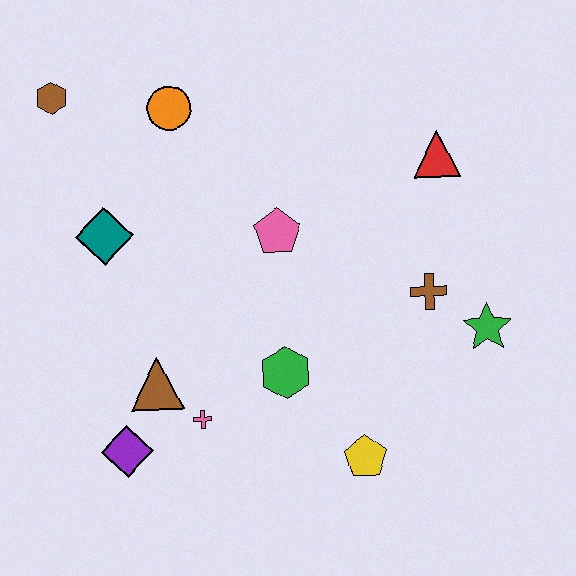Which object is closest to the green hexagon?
The pink cross is closest to the green hexagon.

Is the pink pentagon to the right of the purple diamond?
Yes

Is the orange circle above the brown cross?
Yes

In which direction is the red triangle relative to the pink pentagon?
The red triangle is to the right of the pink pentagon.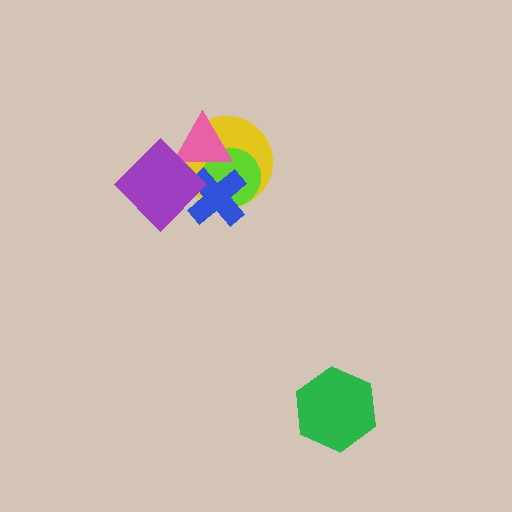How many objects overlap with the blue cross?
4 objects overlap with the blue cross.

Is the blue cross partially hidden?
Yes, it is partially covered by another shape.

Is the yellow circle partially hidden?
Yes, it is partially covered by another shape.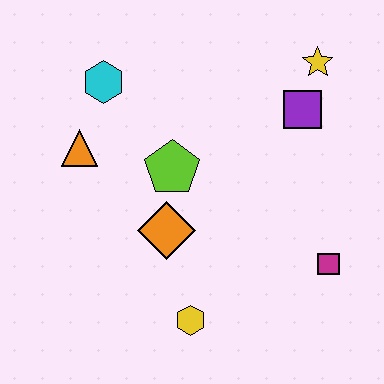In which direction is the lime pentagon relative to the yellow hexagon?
The lime pentagon is above the yellow hexagon.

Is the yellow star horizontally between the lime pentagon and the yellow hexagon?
No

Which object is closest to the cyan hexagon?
The orange triangle is closest to the cyan hexagon.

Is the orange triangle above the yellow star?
No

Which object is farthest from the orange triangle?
The magenta square is farthest from the orange triangle.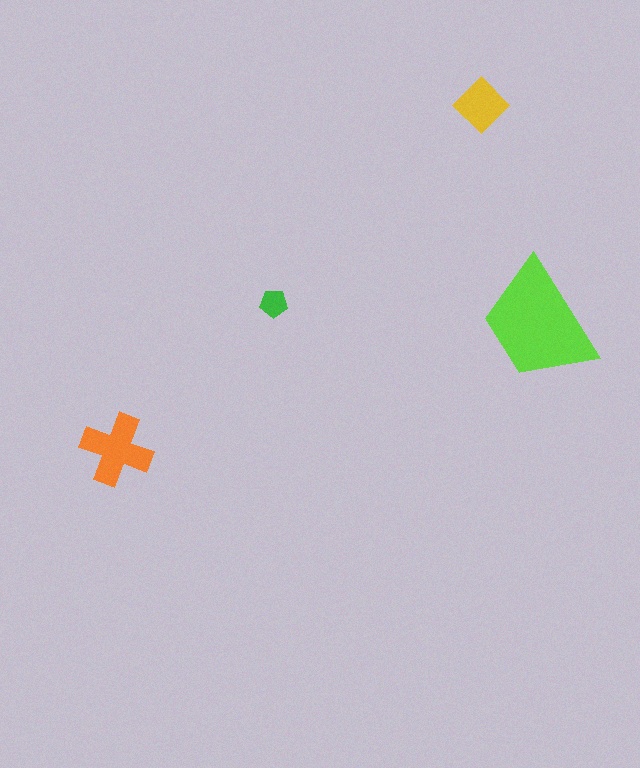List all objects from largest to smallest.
The lime trapezoid, the orange cross, the yellow diamond, the green pentagon.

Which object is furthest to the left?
The orange cross is leftmost.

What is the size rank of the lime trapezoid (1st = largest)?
1st.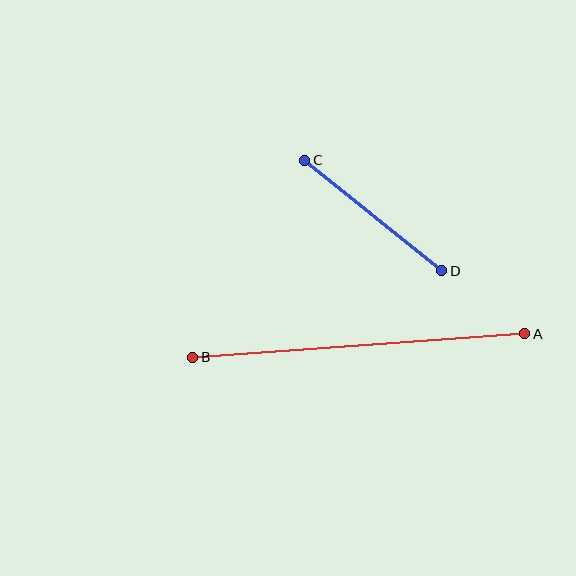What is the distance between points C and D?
The distance is approximately 176 pixels.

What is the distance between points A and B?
The distance is approximately 333 pixels.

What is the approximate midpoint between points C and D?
The midpoint is at approximately (373, 215) pixels.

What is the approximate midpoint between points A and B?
The midpoint is at approximately (359, 345) pixels.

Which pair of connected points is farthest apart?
Points A and B are farthest apart.